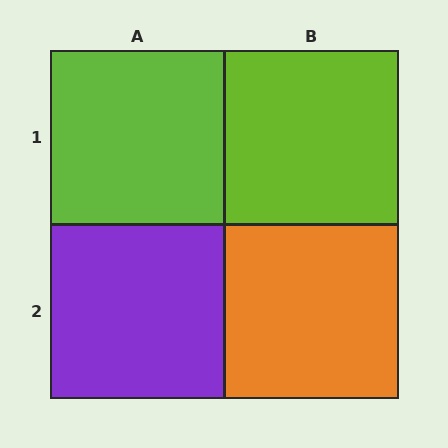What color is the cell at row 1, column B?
Lime.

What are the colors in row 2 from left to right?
Purple, orange.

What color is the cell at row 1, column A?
Lime.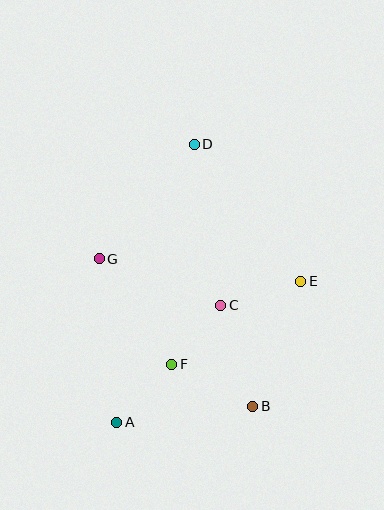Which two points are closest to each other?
Points C and F are closest to each other.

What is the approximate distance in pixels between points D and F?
The distance between D and F is approximately 221 pixels.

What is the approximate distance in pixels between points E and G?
The distance between E and G is approximately 203 pixels.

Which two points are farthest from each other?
Points A and D are farthest from each other.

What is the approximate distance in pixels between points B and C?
The distance between B and C is approximately 106 pixels.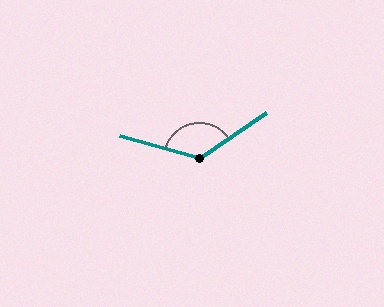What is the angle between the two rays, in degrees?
Approximately 130 degrees.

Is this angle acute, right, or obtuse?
It is obtuse.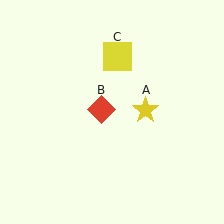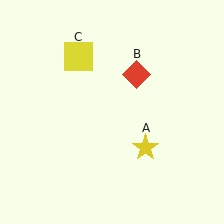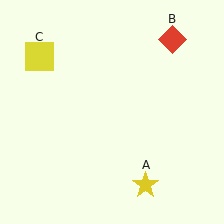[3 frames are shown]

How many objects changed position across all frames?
3 objects changed position: yellow star (object A), red diamond (object B), yellow square (object C).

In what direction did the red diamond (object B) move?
The red diamond (object B) moved up and to the right.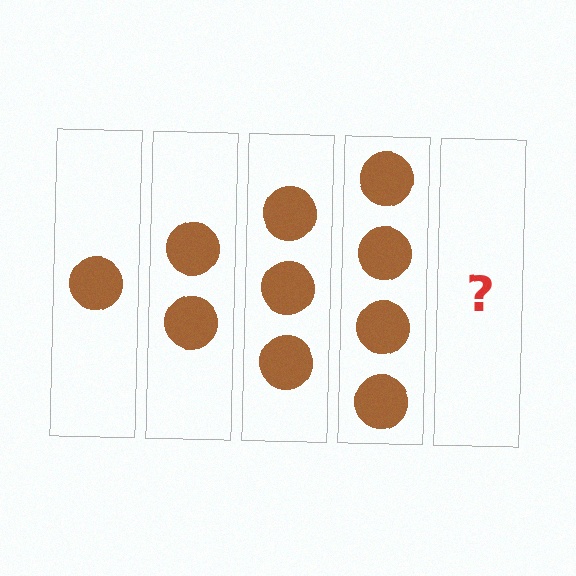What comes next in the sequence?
The next element should be 5 circles.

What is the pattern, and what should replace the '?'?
The pattern is that each step adds one more circle. The '?' should be 5 circles.